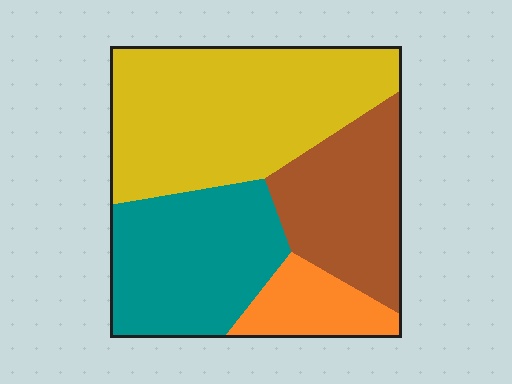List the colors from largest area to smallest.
From largest to smallest: yellow, teal, brown, orange.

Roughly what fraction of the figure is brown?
Brown takes up between a sixth and a third of the figure.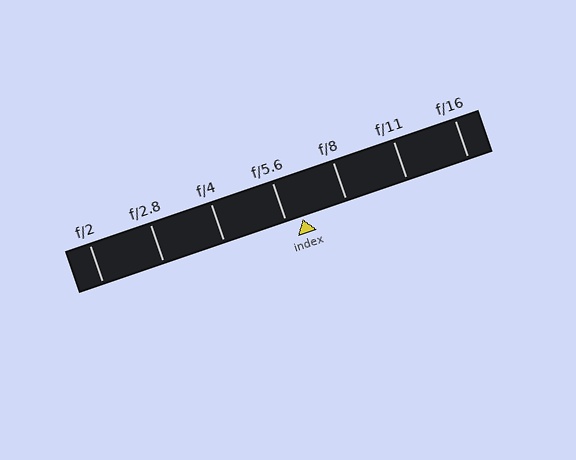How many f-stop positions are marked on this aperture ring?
There are 7 f-stop positions marked.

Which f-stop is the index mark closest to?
The index mark is closest to f/5.6.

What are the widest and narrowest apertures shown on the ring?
The widest aperture shown is f/2 and the narrowest is f/16.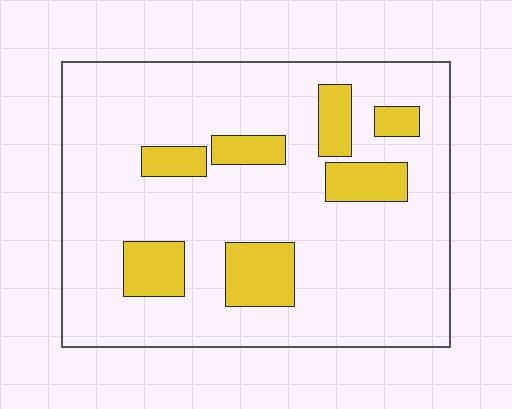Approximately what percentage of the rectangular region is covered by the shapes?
Approximately 15%.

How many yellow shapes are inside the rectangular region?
7.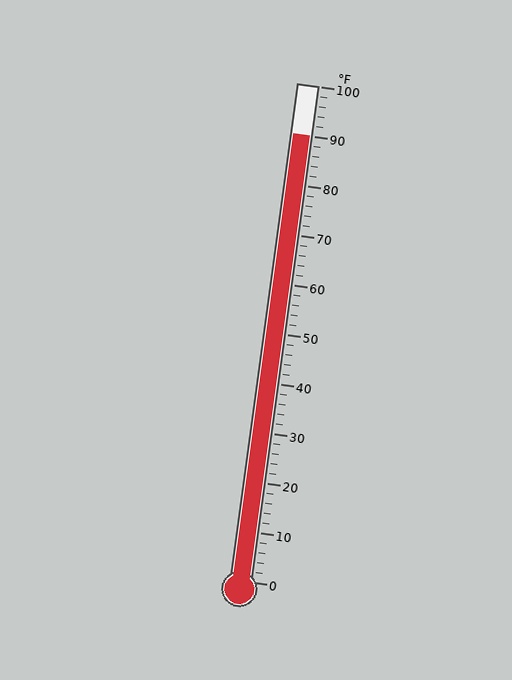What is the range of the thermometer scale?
The thermometer scale ranges from 0°F to 100°F.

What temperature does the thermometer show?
The thermometer shows approximately 90°F.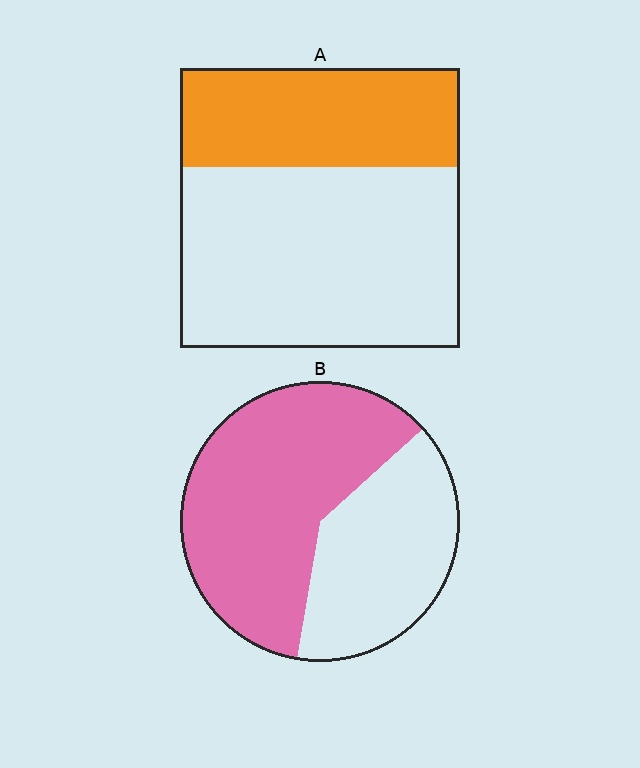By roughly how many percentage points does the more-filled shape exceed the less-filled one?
By roughly 25 percentage points (B over A).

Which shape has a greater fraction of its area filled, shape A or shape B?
Shape B.